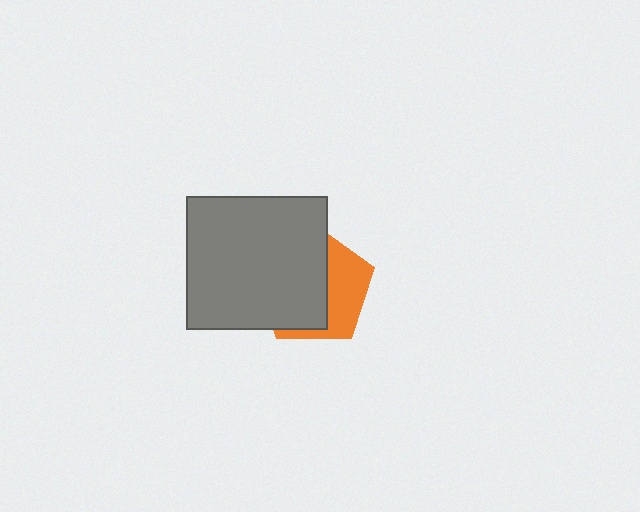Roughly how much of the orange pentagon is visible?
A small part of it is visible (roughly 40%).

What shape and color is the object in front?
The object in front is a gray rectangle.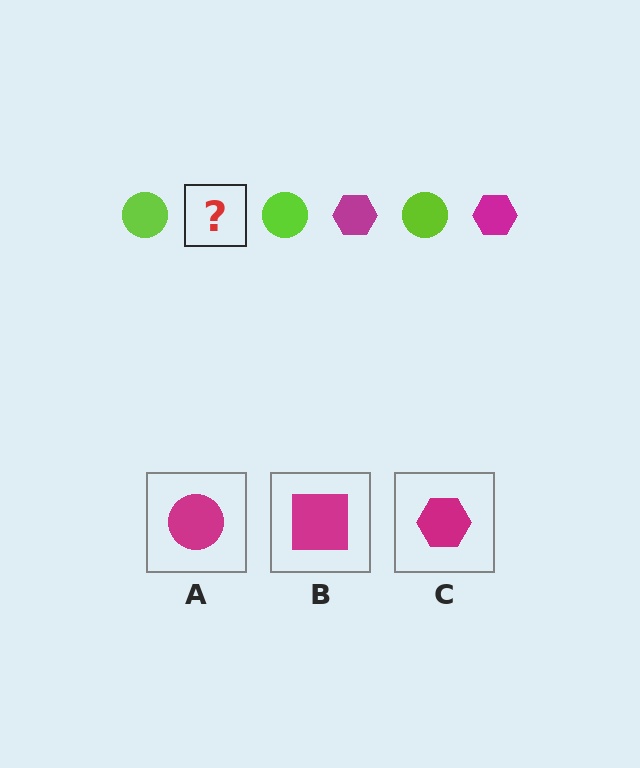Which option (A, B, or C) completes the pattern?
C.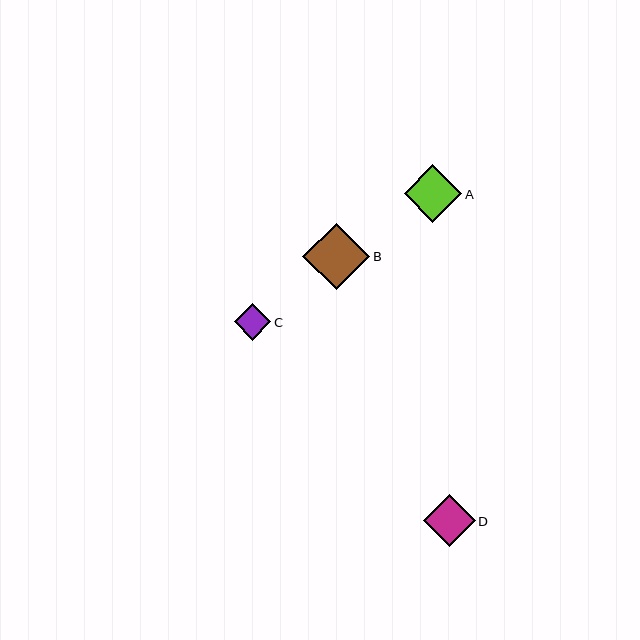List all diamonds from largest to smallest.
From largest to smallest: B, A, D, C.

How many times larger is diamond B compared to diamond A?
Diamond B is approximately 1.2 times the size of diamond A.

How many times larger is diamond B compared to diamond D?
Diamond B is approximately 1.3 times the size of diamond D.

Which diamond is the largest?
Diamond B is the largest with a size of approximately 67 pixels.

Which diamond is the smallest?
Diamond C is the smallest with a size of approximately 37 pixels.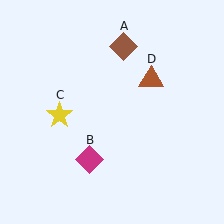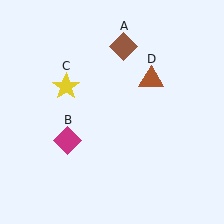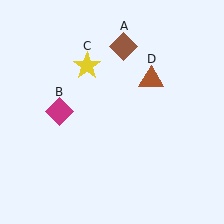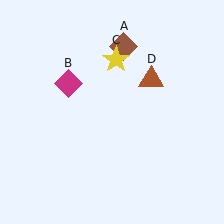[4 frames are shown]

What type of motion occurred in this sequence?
The magenta diamond (object B), yellow star (object C) rotated clockwise around the center of the scene.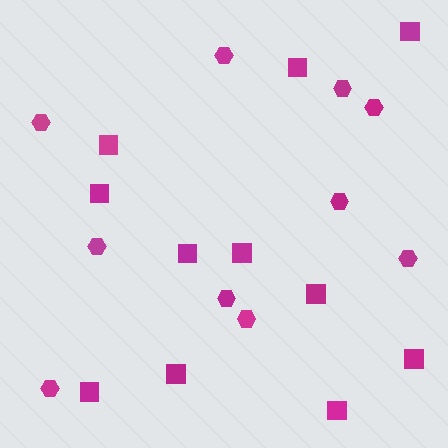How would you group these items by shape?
There are 2 groups: one group of squares (11) and one group of hexagons (10).